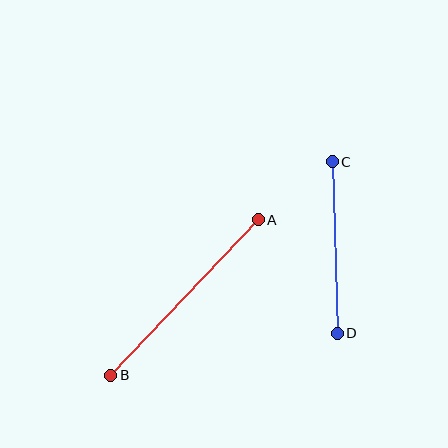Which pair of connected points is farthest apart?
Points A and B are farthest apart.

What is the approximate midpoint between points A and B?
The midpoint is at approximately (184, 298) pixels.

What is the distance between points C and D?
The distance is approximately 172 pixels.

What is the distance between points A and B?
The distance is approximately 214 pixels.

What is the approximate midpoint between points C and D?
The midpoint is at approximately (335, 247) pixels.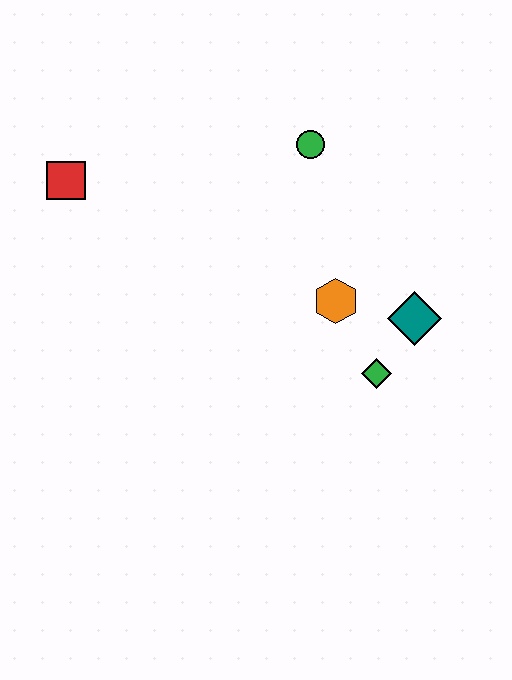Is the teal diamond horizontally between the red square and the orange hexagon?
No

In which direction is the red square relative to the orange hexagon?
The red square is to the left of the orange hexagon.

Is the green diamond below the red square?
Yes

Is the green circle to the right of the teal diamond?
No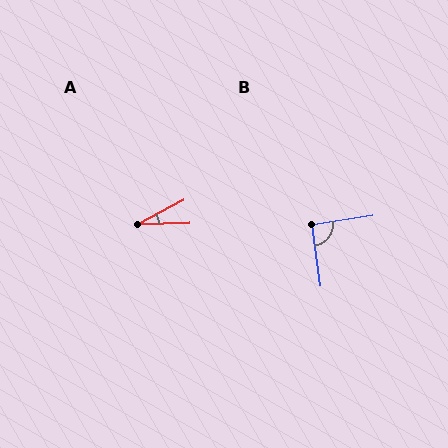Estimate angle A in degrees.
Approximately 26 degrees.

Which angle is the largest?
B, at approximately 90 degrees.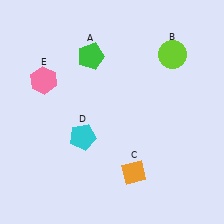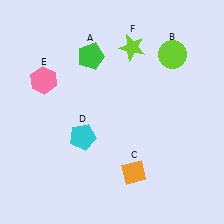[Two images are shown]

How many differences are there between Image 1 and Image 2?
There is 1 difference between the two images.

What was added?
A lime star (F) was added in Image 2.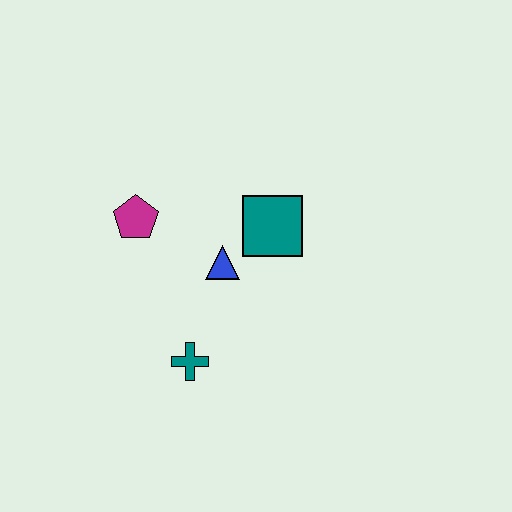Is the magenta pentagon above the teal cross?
Yes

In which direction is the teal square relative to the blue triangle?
The teal square is to the right of the blue triangle.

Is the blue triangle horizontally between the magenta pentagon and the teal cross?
No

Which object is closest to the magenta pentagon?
The blue triangle is closest to the magenta pentagon.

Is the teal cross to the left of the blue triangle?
Yes